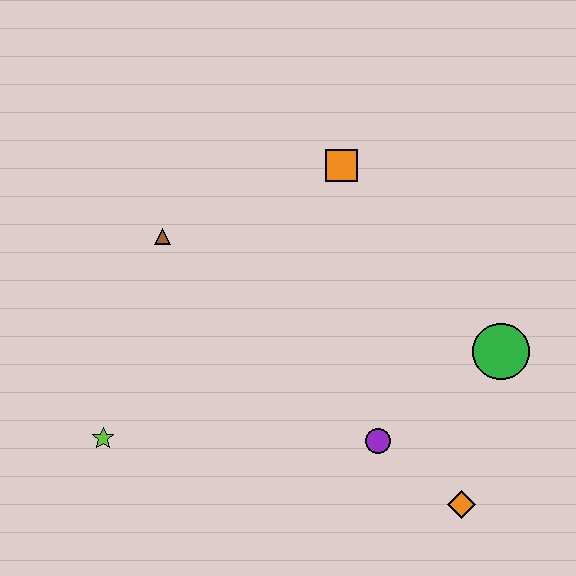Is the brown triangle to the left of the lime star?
No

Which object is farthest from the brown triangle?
The orange diamond is farthest from the brown triangle.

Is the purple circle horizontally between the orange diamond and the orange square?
Yes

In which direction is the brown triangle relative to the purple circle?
The brown triangle is to the left of the purple circle.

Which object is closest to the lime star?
The brown triangle is closest to the lime star.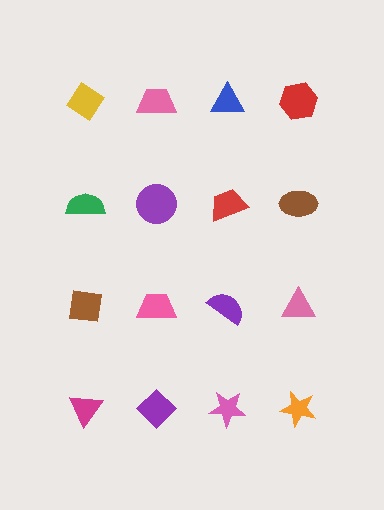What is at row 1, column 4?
A red hexagon.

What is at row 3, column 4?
A pink triangle.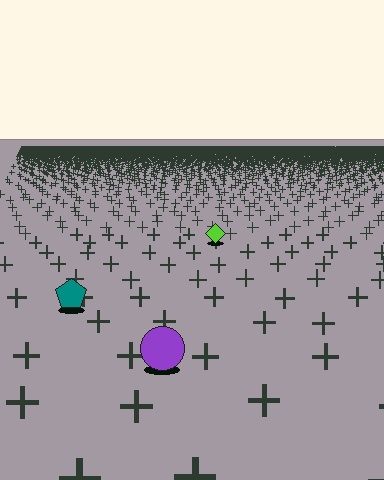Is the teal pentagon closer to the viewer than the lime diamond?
Yes. The teal pentagon is closer — you can tell from the texture gradient: the ground texture is coarser near it.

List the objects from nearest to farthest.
From nearest to farthest: the purple circle, the teal pentagon, the lime diamond.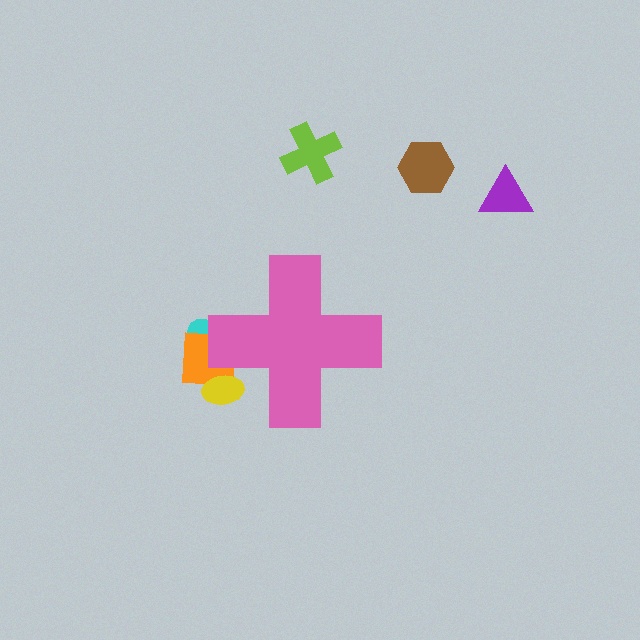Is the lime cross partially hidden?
No, the lime cross is fully visible.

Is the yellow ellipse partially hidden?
Yes, the yellow ellipse is partially hidden behind the pink cross.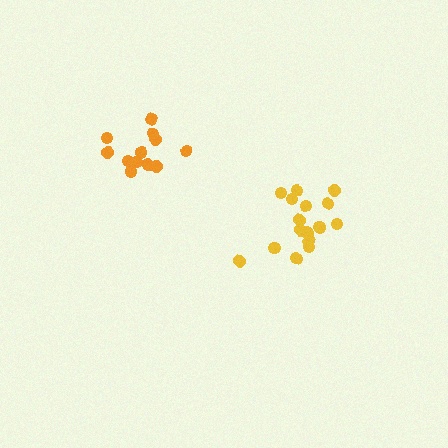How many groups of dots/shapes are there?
There are 2 groups.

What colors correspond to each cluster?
The clusters are colored: yellow, orange.